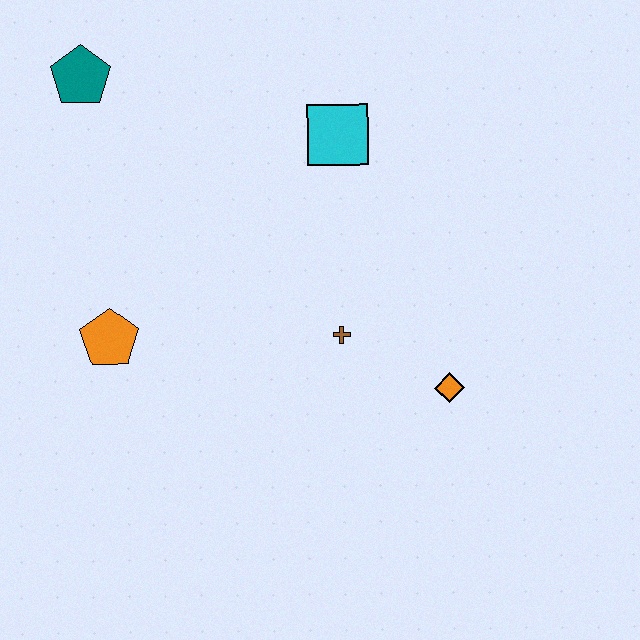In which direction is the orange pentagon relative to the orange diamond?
The orange pentagon is to the left of the orange diamond.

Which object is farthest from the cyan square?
The orange pentagon is farthest from the cyan square.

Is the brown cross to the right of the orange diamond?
No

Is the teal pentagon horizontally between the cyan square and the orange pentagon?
No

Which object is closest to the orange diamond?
The brown cross is closest to the orange diamond.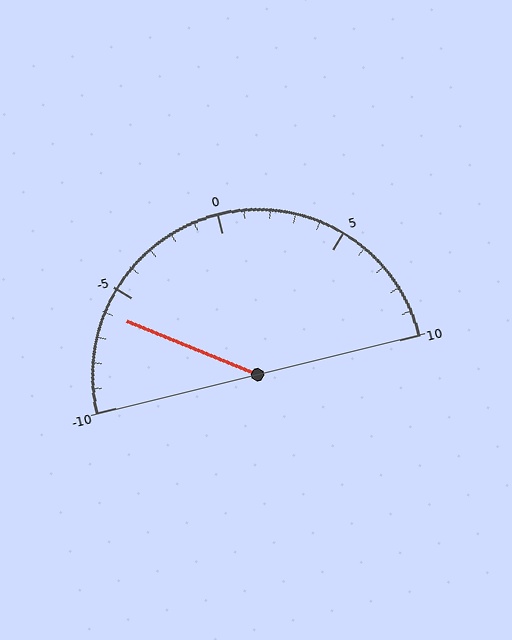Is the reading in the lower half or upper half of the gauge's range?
The reading is in the lower half of the range (-10 to 10).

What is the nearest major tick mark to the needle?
The nearest major tick mark is -5.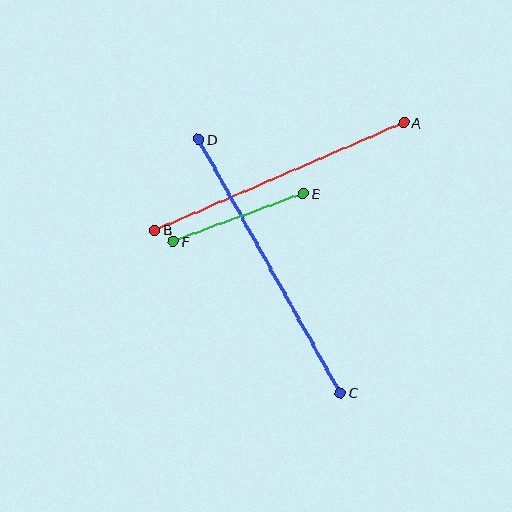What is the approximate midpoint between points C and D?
The midpoint is at approximately (269, 266) pixels.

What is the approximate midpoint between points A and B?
The midpoint is at approximately (279, 176) pixels.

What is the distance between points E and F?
The distance is approximately 138 pixels.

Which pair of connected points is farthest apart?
Points C and D are farthest apart.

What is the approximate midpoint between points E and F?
The midpoint is at approximately (238, 218) pixels.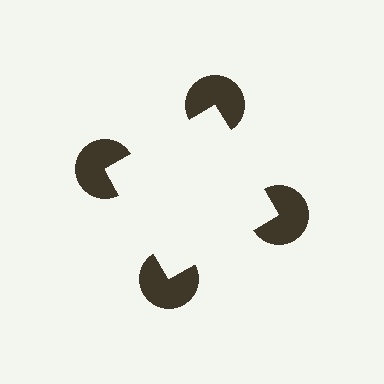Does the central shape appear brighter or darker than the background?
It typically appears slightly brighter than the background, even though no actual brightness change is drawn.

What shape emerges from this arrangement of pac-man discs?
An illusory square — its edges are inferred from the aligned wedge cuts in the pac-man discs, not physically drawn.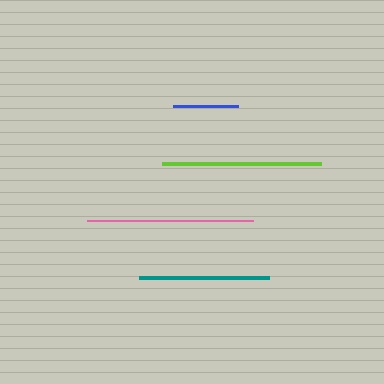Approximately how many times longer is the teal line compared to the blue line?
The teal line is approximately 2.0 times the length of the blue line.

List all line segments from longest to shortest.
From longest to shortest: pink, lime, teal, blue.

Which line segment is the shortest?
The blue line is the shortest at approximately 65 pixels.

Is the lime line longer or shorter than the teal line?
The lime line is longer than the teal line.